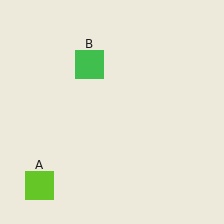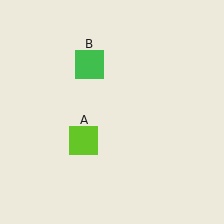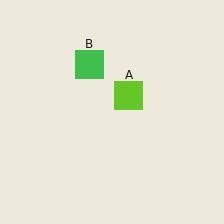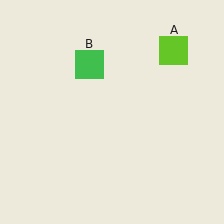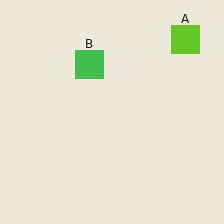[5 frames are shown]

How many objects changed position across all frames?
1 object changed position: lime square (object A).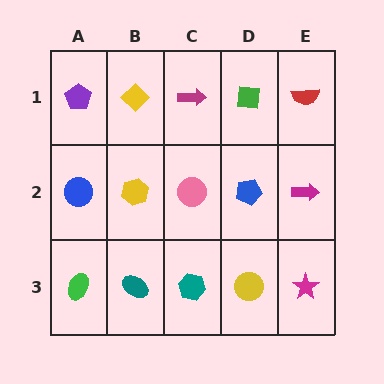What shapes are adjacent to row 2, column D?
A green square (row 1, column D), a yellow circle (row 3, column D), a pink circle (row 2, column C), a magenta arrow (row 2, column E).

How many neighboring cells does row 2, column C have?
4.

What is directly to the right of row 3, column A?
A teal ellipse.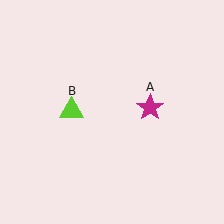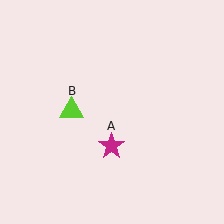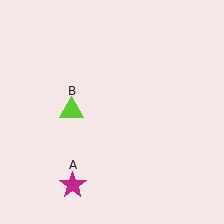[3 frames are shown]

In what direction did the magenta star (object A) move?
The magenta star (object A) moved down and to the left.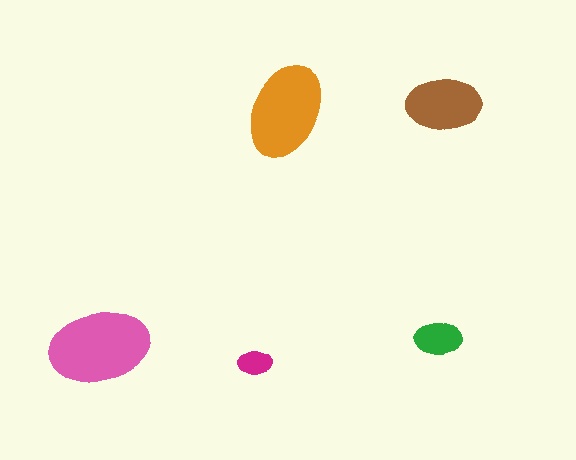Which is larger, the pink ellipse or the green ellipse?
The pink one.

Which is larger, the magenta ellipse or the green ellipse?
The green one.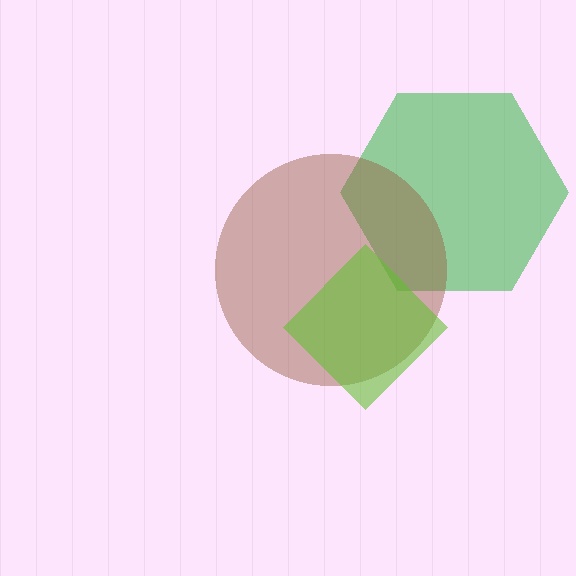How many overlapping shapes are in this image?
There are 3 overlapping shapes in the image.